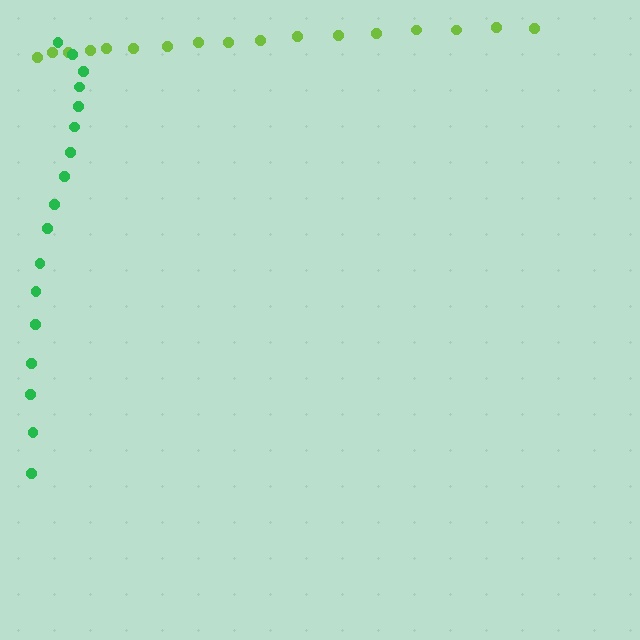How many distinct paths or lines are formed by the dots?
There are 2 distinct paths.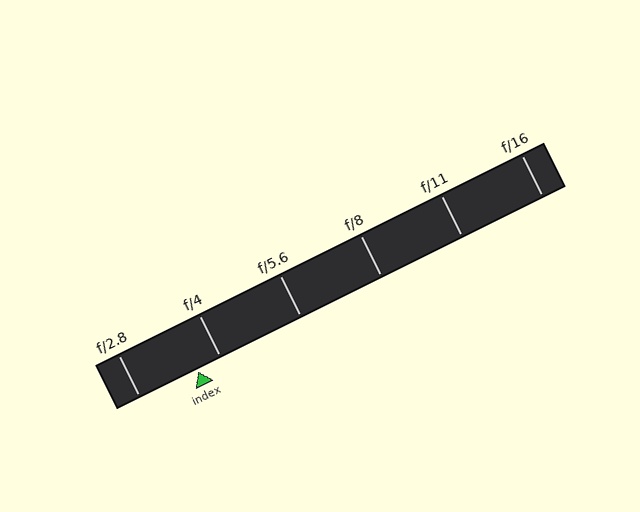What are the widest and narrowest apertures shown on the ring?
The widest aperture shown is f/2.8 and the narrowest is f/16.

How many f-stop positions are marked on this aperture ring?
There are 6 f-stop positions marked.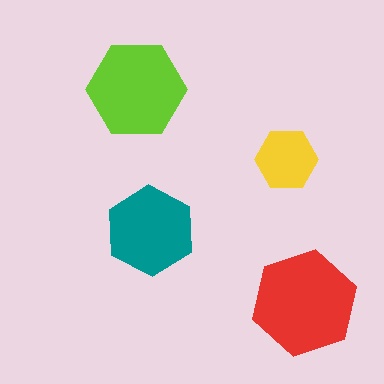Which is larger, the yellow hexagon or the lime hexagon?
The lime one.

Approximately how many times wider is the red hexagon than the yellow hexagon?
About 1.5 times wider.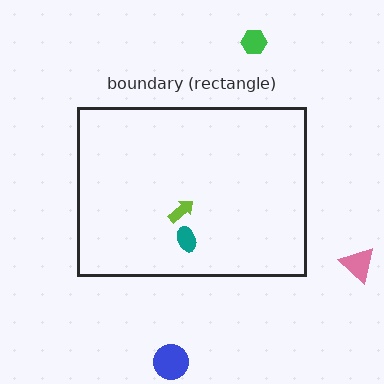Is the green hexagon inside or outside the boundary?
Outside.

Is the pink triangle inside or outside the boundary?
Outside.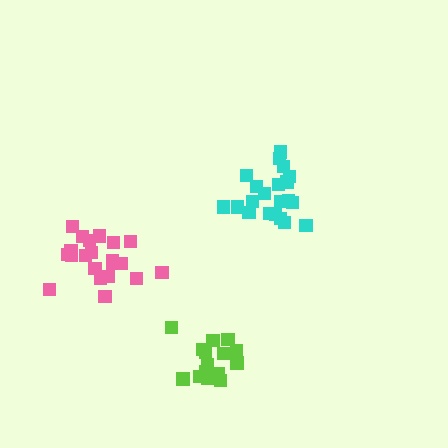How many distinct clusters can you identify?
There are 3 distinct clusters.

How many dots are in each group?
Group 1: 15 dots, Group 2: 21 dots, Group 3: 21 dots (57 total).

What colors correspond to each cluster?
The clusters are colored: lime, pink, cyan.